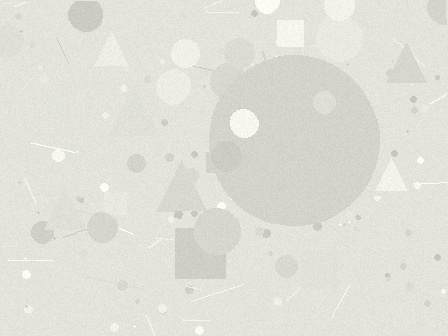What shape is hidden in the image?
A circle is hidden in the image.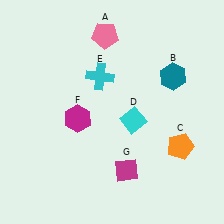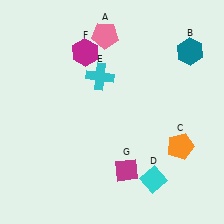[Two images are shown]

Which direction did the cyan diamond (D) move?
The cyan diamond (D) moved down.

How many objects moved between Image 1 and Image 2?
3 objects moved between the two images.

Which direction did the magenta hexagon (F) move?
The magenta hexagon (F) moved up.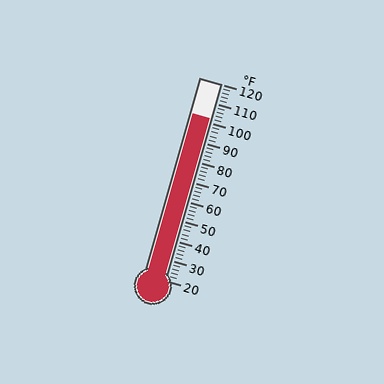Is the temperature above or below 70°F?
The temperature is above 70°F.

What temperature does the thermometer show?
The thermometer shows approximately 102°F.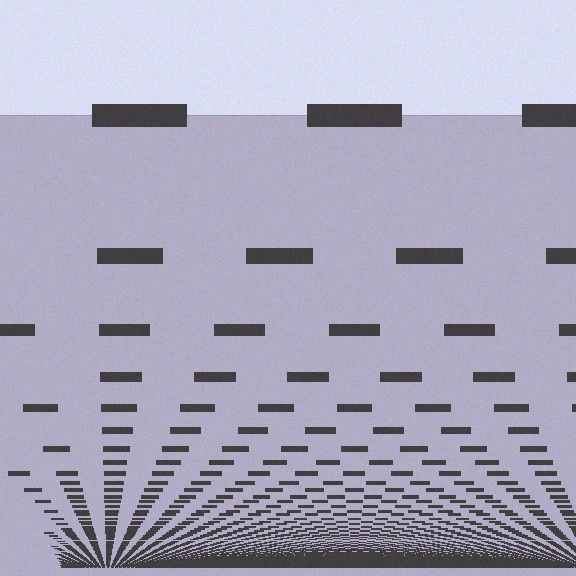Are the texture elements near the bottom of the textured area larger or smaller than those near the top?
Smaller. The gradient is inverted — elements near the bottom are smaller and denser.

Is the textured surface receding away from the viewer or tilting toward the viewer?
The surface appears to tilt toward the viewer. Texture elements get larger and sparser toward the top.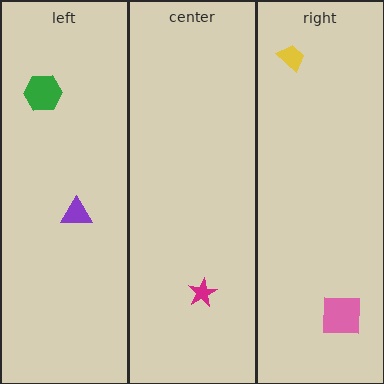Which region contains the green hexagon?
The left region.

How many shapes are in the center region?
1.